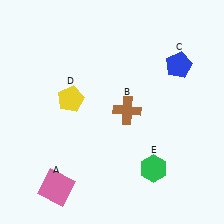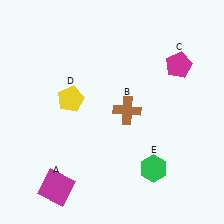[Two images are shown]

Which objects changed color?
A changed from pink to magenta. C changed from blue to magenta.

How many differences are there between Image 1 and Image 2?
There are 2 differences between the two images.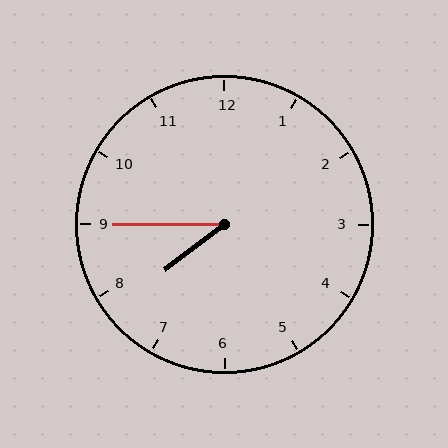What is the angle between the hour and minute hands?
Approximately 38 degrees.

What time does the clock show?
7:45.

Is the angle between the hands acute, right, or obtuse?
It is acute.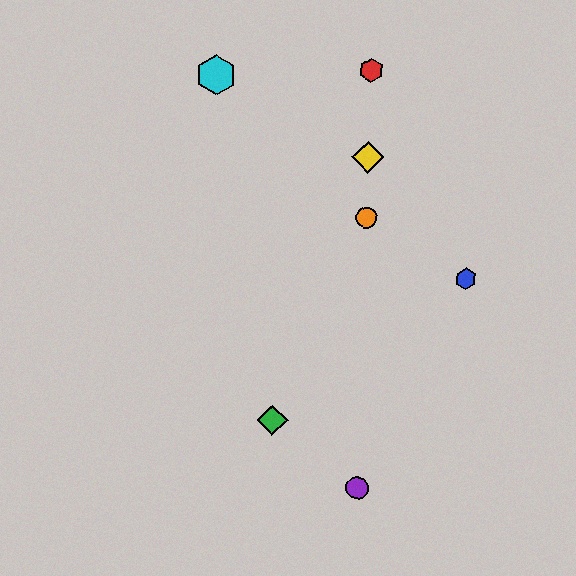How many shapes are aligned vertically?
4 shapes (the red hexagon, the yellow diamond, the purple circle, the orange circle) are aligned vertically.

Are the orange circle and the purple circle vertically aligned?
Yes, both are at x≈366.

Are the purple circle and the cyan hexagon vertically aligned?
No, the purple circle is at x≈357 and the cyan hexagon is at x≈216.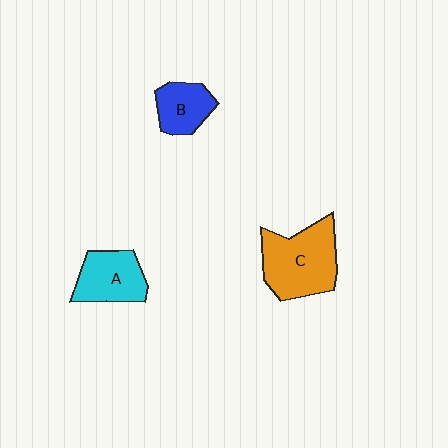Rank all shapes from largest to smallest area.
From largest to smallest: C (orange), A (cyan), B (blue).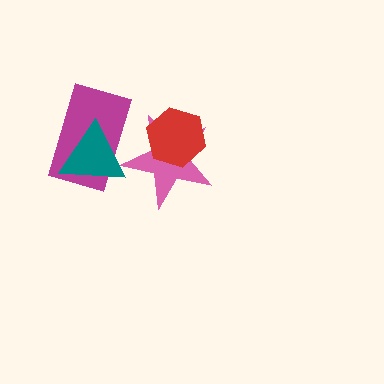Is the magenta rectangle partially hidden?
Yes, it is partially covered by another shape.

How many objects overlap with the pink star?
3 objects overlap with the pink star.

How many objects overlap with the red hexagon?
1 object overlaps with the red hexagon.